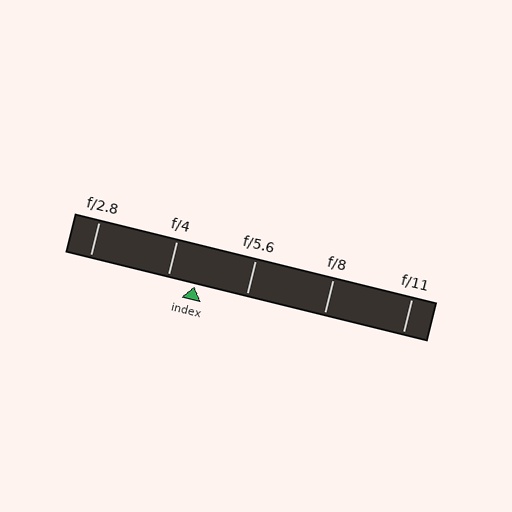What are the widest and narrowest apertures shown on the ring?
The widest aperture shown is f/2.8 and the narrowest is f/11.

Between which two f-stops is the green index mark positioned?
The index mark is between f/4 and f/5.6.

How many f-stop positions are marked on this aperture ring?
There are 5 f-stop positions marked.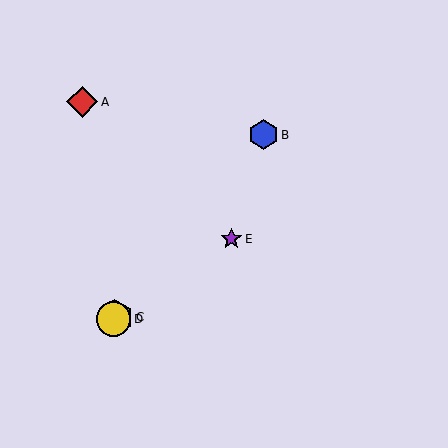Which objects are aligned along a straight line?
Objects B, C, D are aligned along a straight line.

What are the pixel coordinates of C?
Object C is at (115, 317).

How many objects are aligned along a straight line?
3 objects (B, C, D) are aligned along a straight line.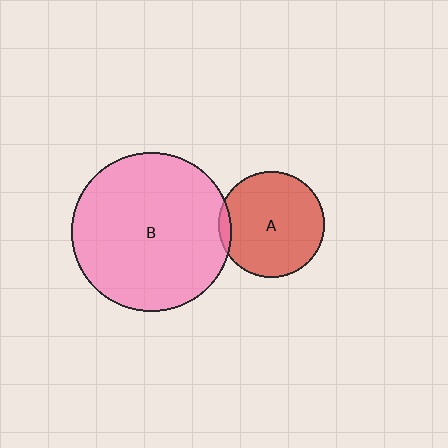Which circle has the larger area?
Circle B (pink).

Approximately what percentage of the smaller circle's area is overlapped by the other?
Approximately 5%.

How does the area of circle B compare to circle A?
Approximately 2.2 times.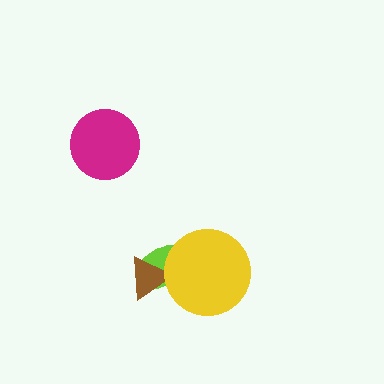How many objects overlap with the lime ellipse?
2 objects overlap with the lime ellipse.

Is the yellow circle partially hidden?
No, no other shape covers it.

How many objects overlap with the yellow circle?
2 objects overlap with the yellow circle.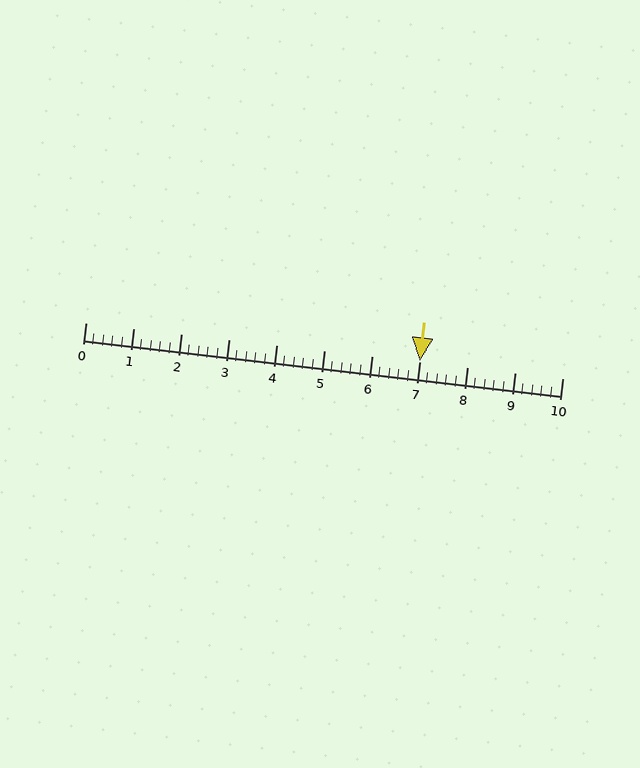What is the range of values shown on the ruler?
The ruler shows values from 0 to 10.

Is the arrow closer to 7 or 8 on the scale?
The arrow is closer to 7.